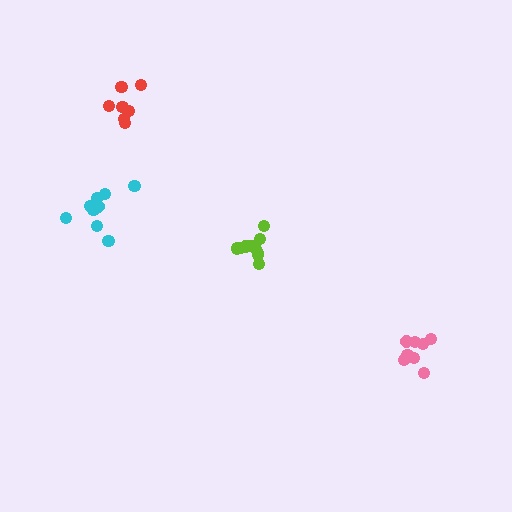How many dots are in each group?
Group 1: 11 dots, Group 2: 9 dots, Group 3: 9 dots, Group 4: 7 dots (36 total).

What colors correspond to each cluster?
The clusters are colored: lime, pink, cyan, red.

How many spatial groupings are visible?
There are 4 spatial groupings.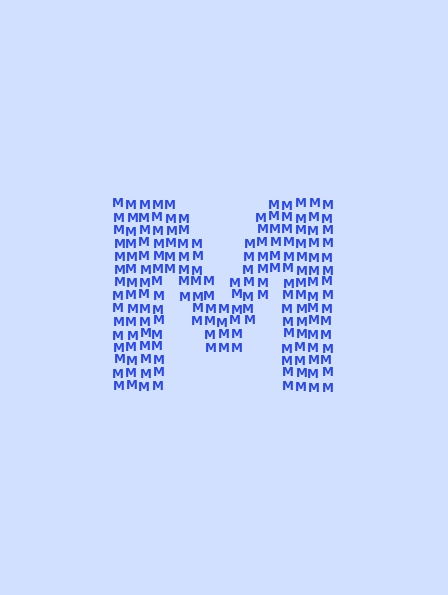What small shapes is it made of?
It is made of small letter M's.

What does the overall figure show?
The overall figure shows the letter M.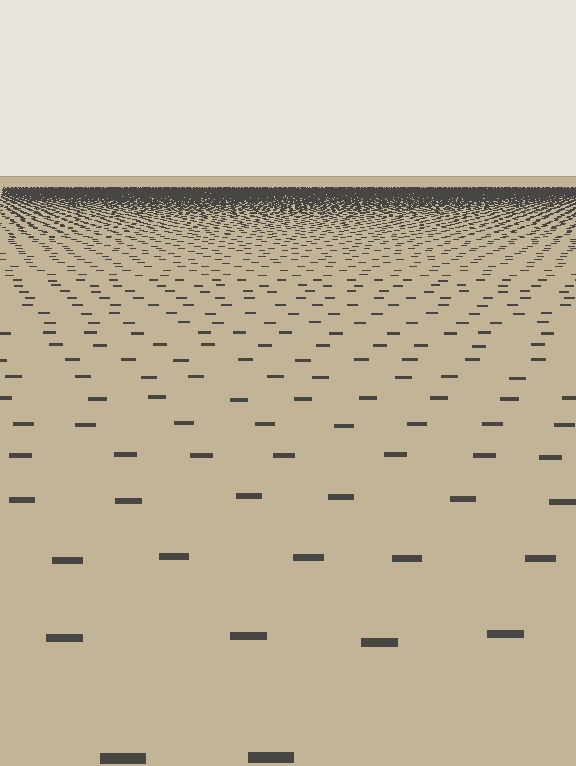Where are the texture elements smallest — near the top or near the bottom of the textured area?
Near the top.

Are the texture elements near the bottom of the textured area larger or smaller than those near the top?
Larger. Near the bottom, elements are closer to the viewer and appear at a bigger on-screen size.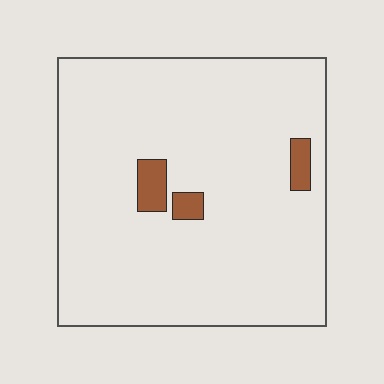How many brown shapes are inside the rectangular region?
3.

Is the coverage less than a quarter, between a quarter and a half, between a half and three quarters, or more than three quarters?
Less than a quarter.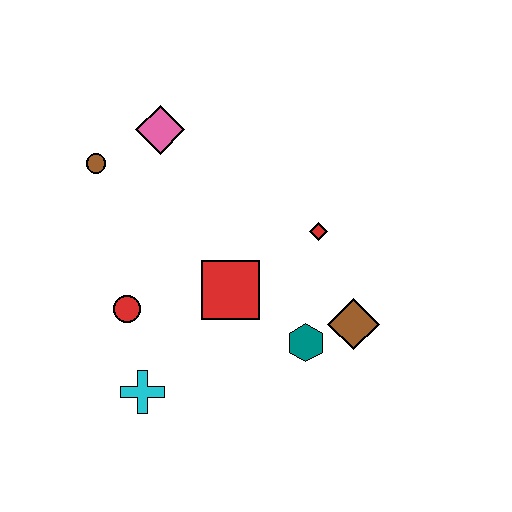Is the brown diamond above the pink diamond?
No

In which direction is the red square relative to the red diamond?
The red square is to the left of the red diamond.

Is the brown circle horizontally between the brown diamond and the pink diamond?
No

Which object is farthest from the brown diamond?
The brown circle is farthest from the brown diamond.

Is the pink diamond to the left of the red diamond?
Yes